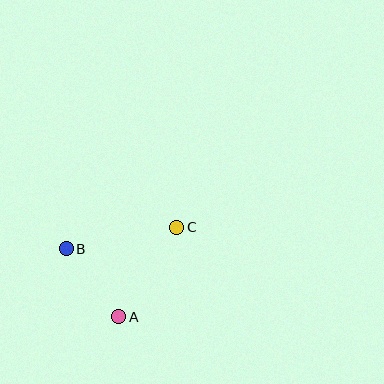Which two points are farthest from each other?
Points B and C are farthest from each other.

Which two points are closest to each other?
Points A and B are closest to each other.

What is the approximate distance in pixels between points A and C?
The distance between A and C is approximately 107 pixels.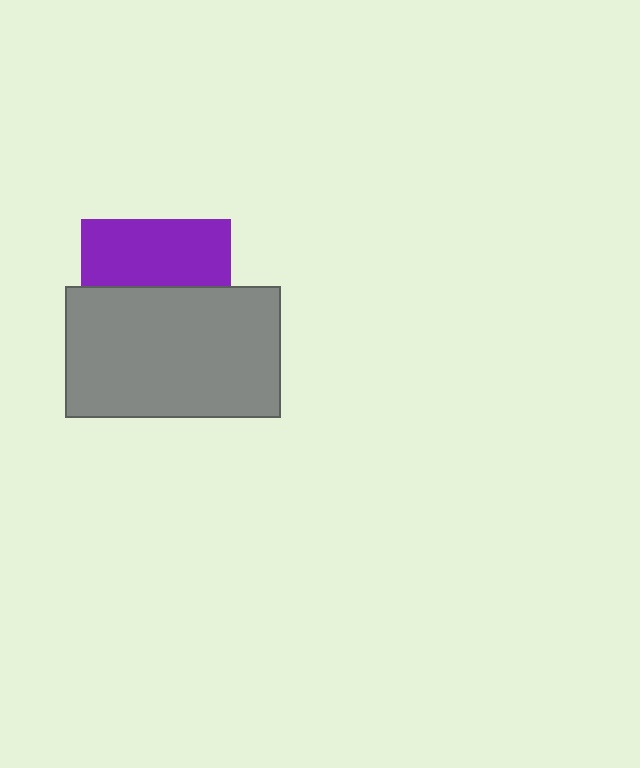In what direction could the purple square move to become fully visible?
The purple square could move up. That would shift it out from behind the gray rectangle entirely.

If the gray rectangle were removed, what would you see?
You would see the complete purple square.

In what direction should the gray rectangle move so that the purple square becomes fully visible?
The gray rectangle should move down. That is the shortest direction to clear the overlap and leave the purple square fully visible.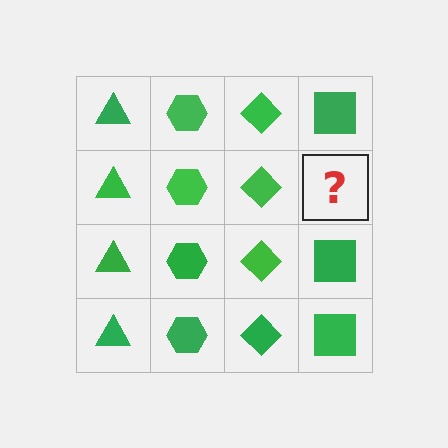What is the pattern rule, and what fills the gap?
The rule is that each column has a consistent shape. The gap should be filled with a green square.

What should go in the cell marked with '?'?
The missing cell should contain a green square.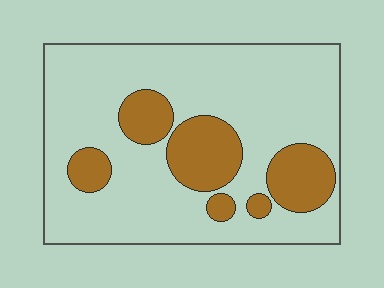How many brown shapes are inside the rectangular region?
6.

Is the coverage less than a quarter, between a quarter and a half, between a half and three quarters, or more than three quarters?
Less than a quarter.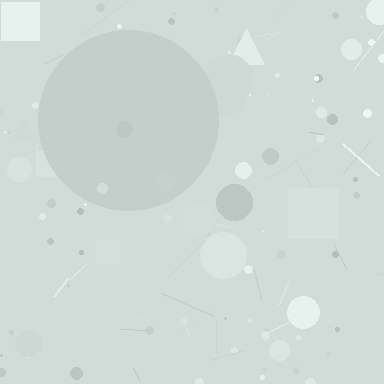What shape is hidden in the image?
A circle is hidden in the image.